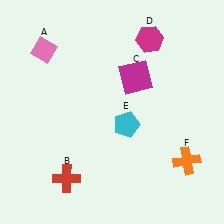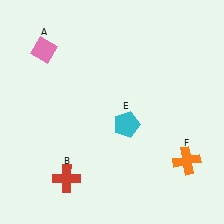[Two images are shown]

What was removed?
The magenta hexagon (D), the magenta square (C) were removed in Image 2.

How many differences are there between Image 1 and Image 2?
There are 2 differences between the two images.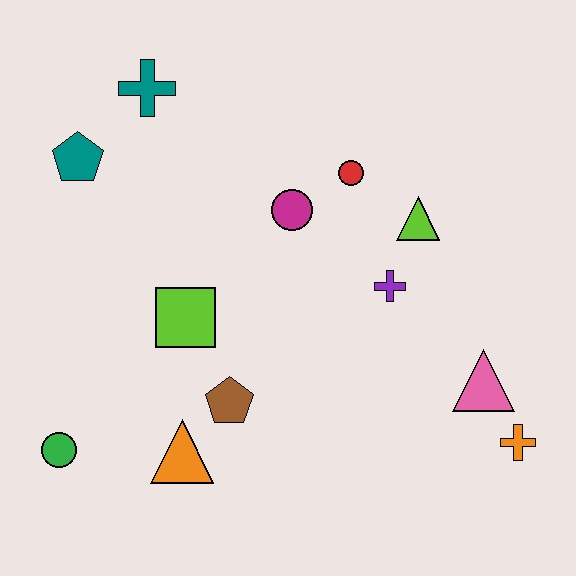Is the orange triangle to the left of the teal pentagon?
No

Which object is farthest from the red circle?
The green circle is farthest from the red circle.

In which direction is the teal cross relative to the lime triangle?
The teal cross is to the left of the lime triangle.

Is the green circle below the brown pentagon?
Yes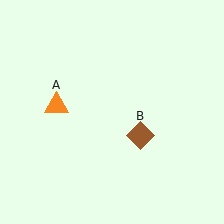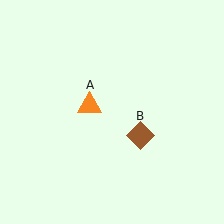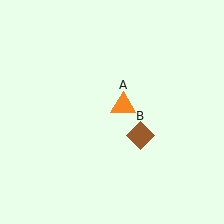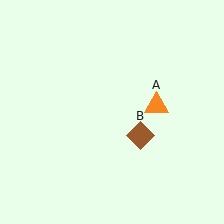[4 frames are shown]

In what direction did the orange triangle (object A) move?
The orange triangle (object A) moved right.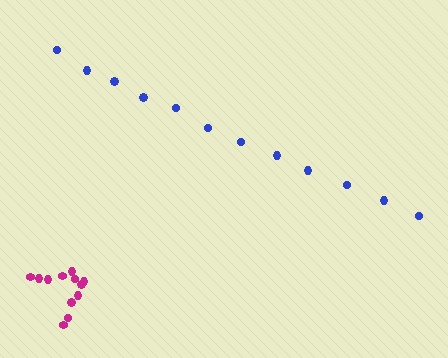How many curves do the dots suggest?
There are 2 distinct paths.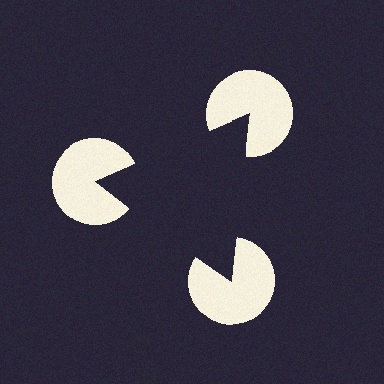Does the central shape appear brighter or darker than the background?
It typically appears slightly darker than the background, even though no actual brightness change is drawn.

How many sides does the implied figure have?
3 sides.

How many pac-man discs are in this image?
There are 3 — one at each vertex of the illusory triangle.